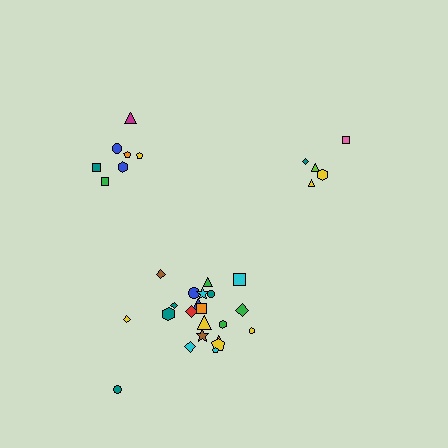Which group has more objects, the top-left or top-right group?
The top-left group.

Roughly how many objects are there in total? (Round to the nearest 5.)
Roughly 35 objects in total.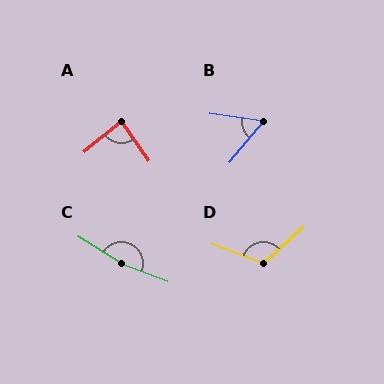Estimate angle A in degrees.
Approximately 86 degrees.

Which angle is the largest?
C, at approximately 169 degrees.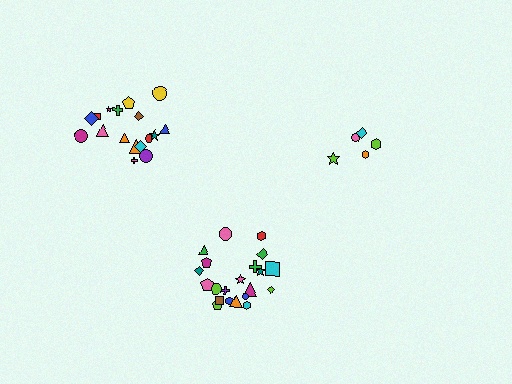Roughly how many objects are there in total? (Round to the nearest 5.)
Roughly 45 objects in total.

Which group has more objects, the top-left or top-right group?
The top-left group.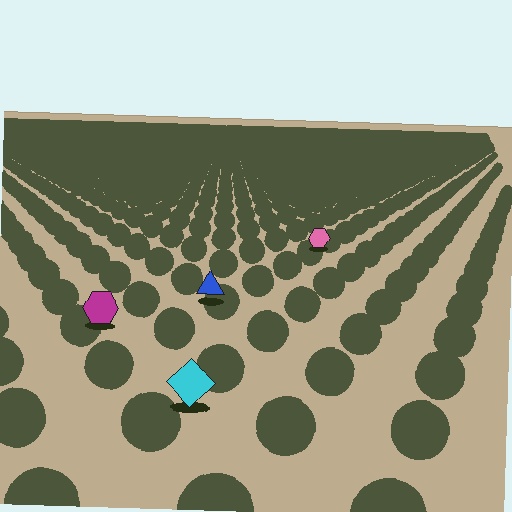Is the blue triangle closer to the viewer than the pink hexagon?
Yes. The blue triangle is closer — you can tell from the texture gradient: the ground texture is coarser near it.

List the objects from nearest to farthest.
From nearest to farthest: the cyan diamond, the magenta hexagon, the blue triangle, the pink hexagon.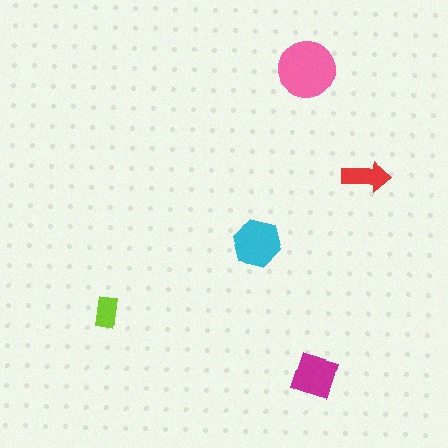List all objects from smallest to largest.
The lime rectangle, the red arrow, the magenta diamond, the cyan hexagon, the pink circle.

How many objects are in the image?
There are 5 objects in the image.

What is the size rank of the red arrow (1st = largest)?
4th.